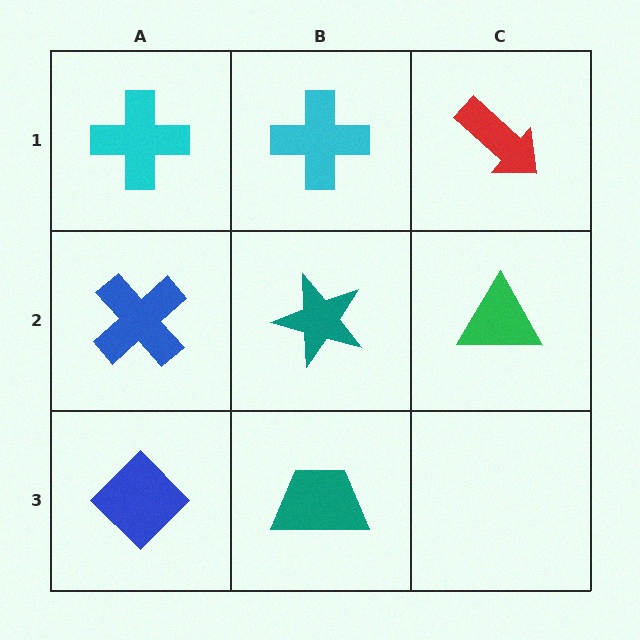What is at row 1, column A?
A cyan cross.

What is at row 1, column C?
A red arrow.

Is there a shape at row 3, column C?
No, that cell is empty.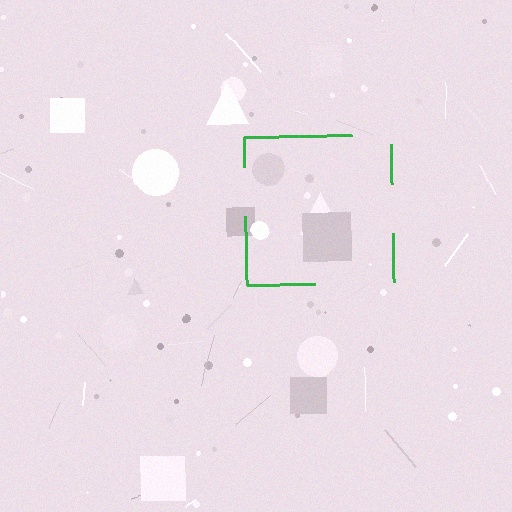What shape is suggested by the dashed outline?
The dashed outline suggests a square.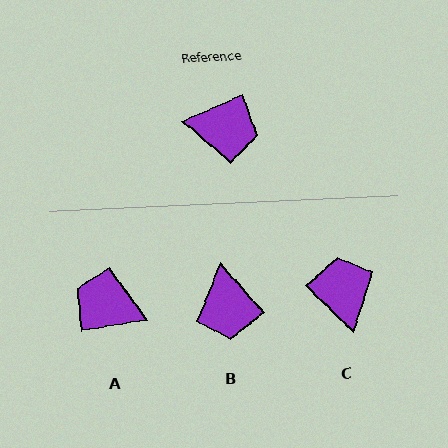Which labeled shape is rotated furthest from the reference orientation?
A, about 166 degrees away.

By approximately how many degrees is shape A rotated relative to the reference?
Approximately 166 degrees counter-clockwise.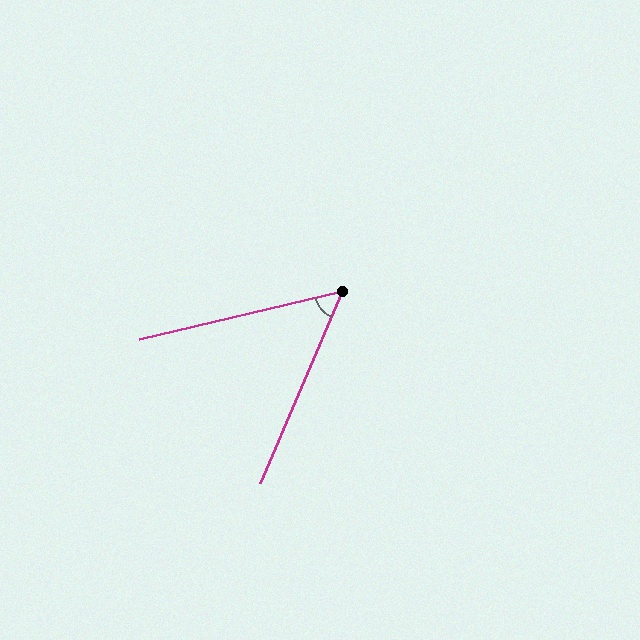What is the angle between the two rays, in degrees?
Approximately 53 degrees.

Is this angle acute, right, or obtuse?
It is acute.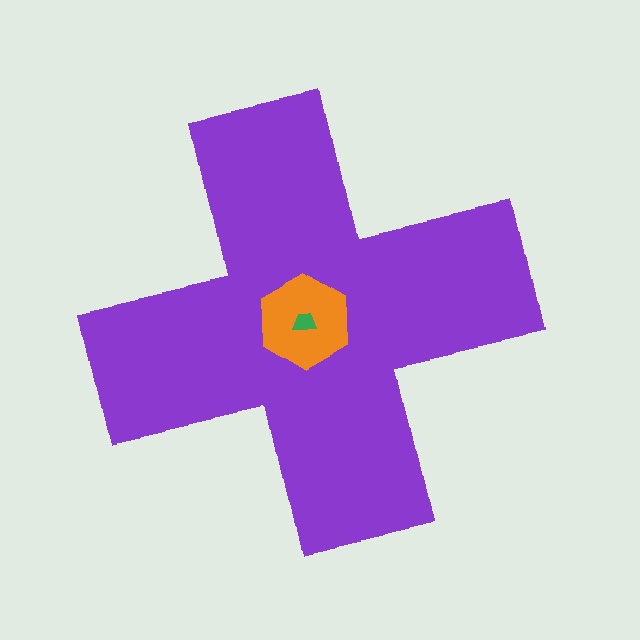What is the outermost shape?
The purple cross.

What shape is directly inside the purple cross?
The orange hexagon.